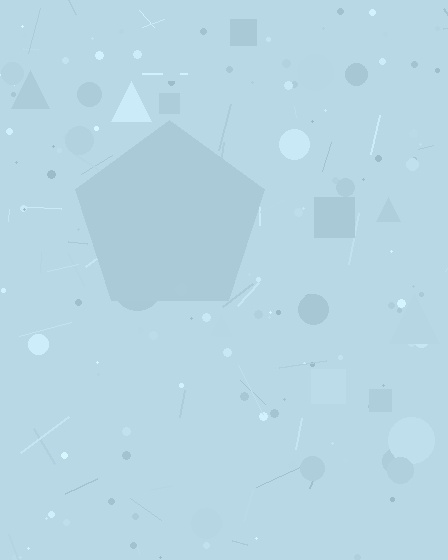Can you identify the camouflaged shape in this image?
The camouflaged shape is a pentagon.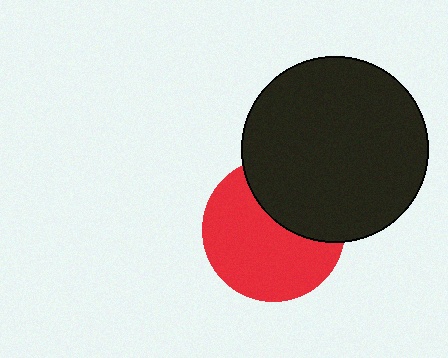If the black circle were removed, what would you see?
You would see the complete red circle.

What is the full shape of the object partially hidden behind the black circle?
The partially hidden object is a red circle.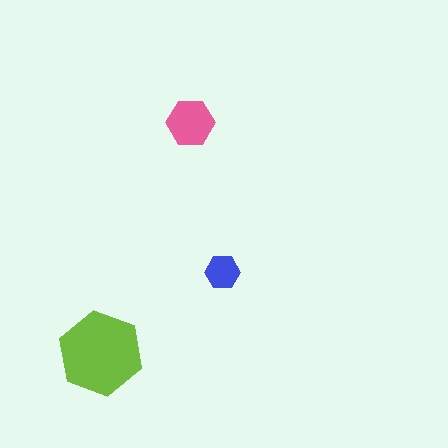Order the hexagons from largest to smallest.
the lime one, the pink one, the blue one.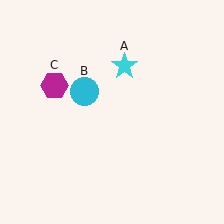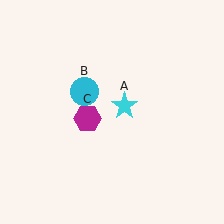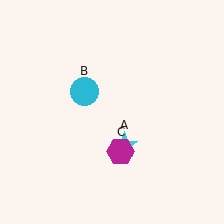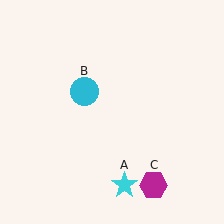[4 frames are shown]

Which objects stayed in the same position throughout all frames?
Cyan circle (object B) remained stationary.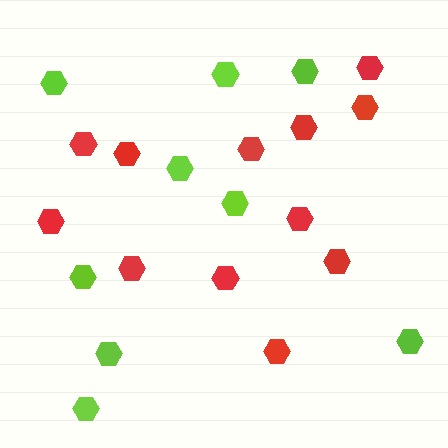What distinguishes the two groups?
There are 2 groups: one group of red hexagons (12) and one group of lime hexagons (9).